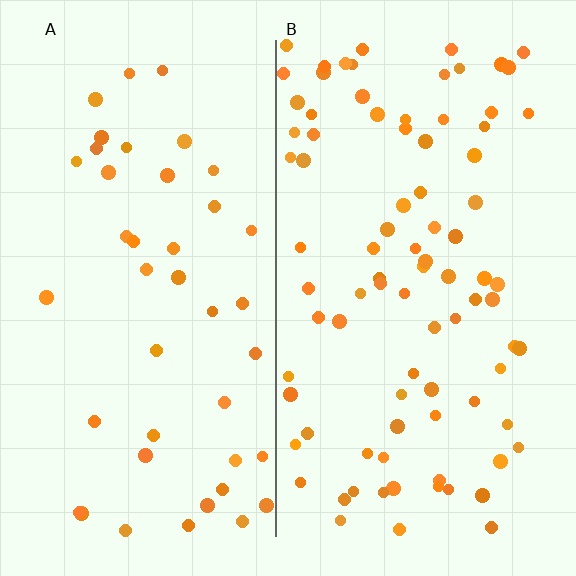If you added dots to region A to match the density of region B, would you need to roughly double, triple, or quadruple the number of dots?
Approximately double.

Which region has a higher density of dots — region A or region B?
B (the right).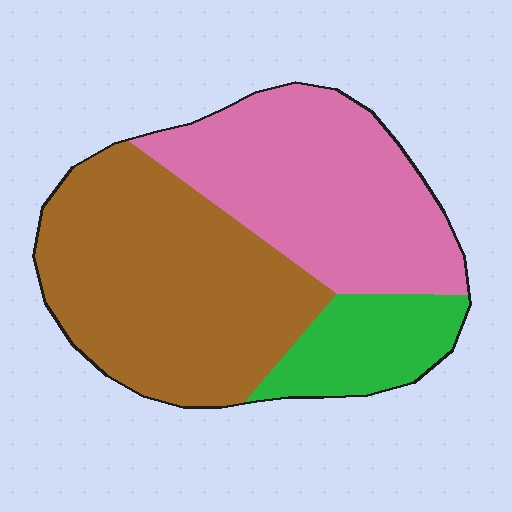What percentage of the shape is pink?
Pink takes up about three eighths (3/8) of the shape.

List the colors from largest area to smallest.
From largest to smallest: brown, pink, green.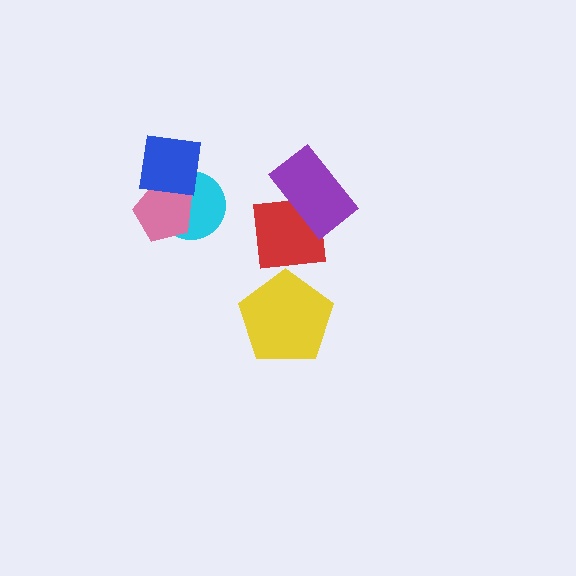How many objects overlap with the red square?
1 object overlaps with the red square.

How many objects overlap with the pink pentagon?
2 objects overlap with the pink pentagon.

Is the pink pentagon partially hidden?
Yes, it is partially covered by another shape.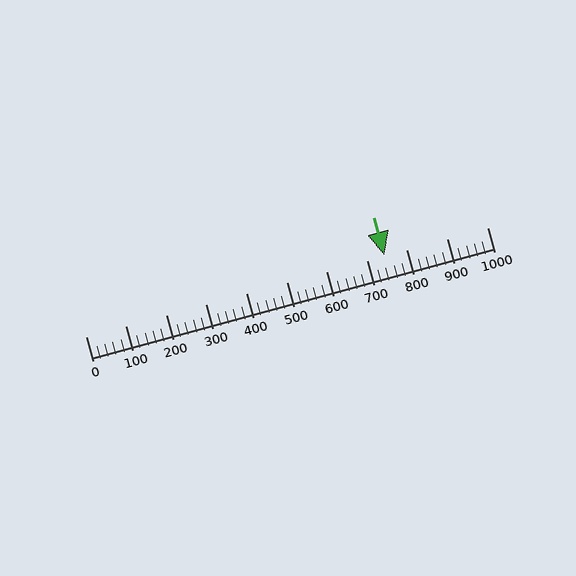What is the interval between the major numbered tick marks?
The major tick marks are spaced 100 units apart.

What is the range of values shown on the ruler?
The ruler shows values from 0 to 1000.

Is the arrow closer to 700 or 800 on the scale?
The arrow is closer to 700.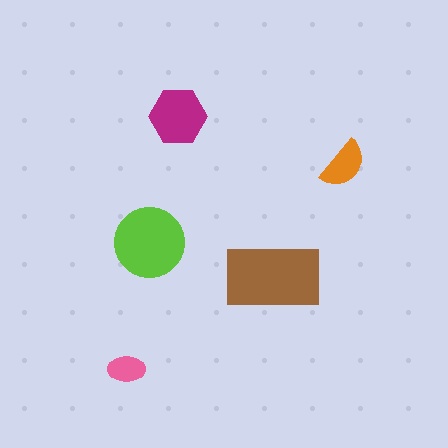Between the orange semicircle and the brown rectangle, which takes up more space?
The brown rectangle.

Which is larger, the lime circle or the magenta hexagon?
The lime circle.